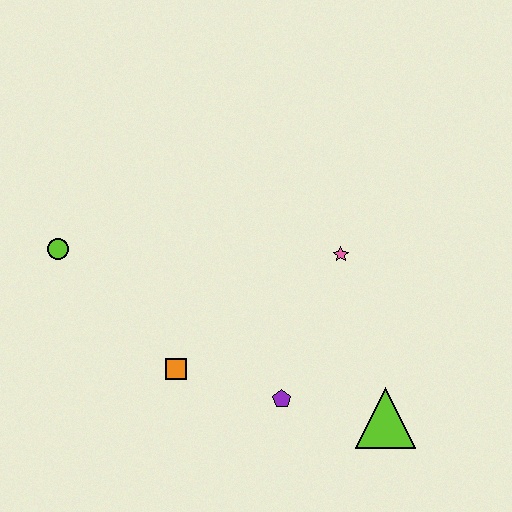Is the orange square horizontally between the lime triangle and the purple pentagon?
No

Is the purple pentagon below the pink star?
Yes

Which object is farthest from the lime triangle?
The lime circle is farthest from the lime triangle.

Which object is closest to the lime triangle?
The purple pentagon is closest to the lime triangle.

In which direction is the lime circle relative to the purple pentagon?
The lime circle is to the left of the purple pentagon.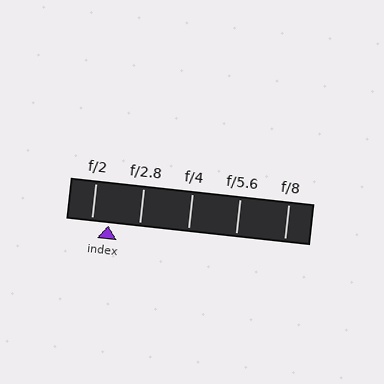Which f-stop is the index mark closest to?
The index mark is closest to f/2.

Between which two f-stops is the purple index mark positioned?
The index mark is between f/2 and f/2.8.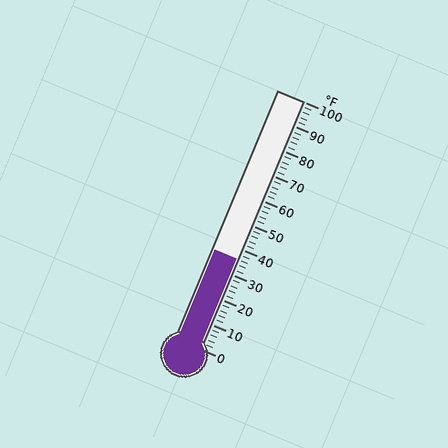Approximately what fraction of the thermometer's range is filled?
The thermometer is filled to approximately 35% of its range.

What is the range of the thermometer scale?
The thermometer scale ranges from 0°F to 100°F.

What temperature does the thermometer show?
The thermometer shows approximately 36°F.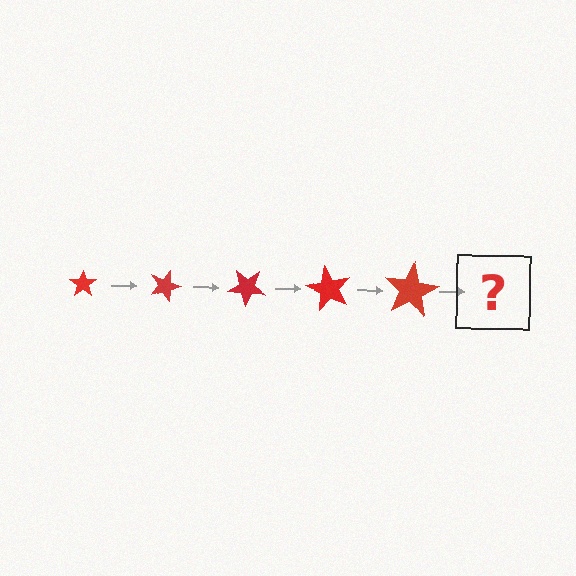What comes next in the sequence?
The next element should be a star, larger than the previous one and rotated 100 degrees from the start.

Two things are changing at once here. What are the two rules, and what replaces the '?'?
The two rules are that the star grows larger each step and it rotates 20 degrees each step. The '?' should be a star, larger than the previous one and rotated 100 degrees from the start.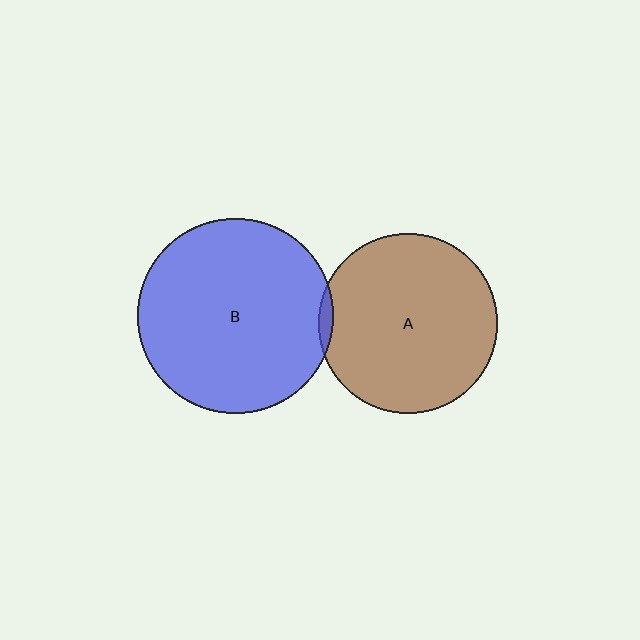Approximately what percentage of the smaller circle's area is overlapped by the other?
Approximately 5%.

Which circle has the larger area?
Circle B (blue).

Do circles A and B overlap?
Yes.